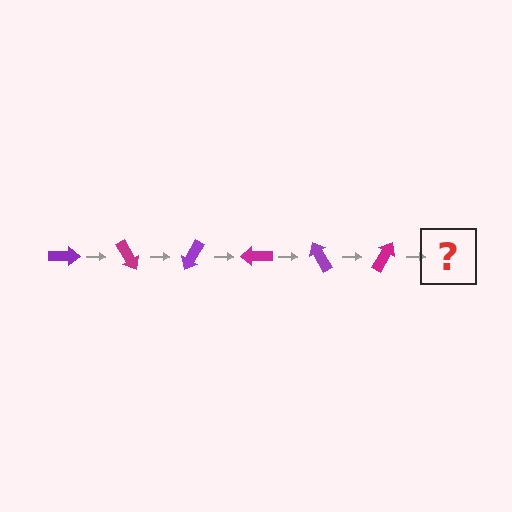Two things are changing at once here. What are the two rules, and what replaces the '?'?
The two rules are that it rotates 60 degrees each step and the color cycles through purple and magenta. The '?' should be a purple arrow, rotated 360 degrees from the start.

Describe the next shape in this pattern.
It should be a purple arrow, rotated 360 degrees from the start.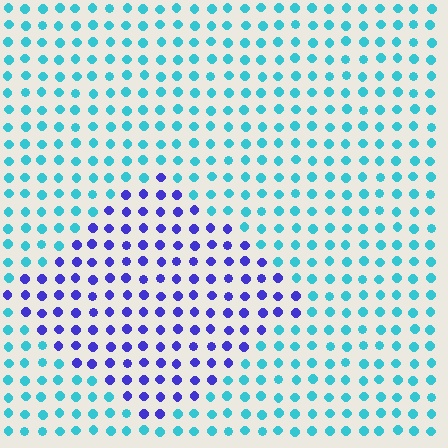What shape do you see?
I see a diamond.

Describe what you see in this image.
The image is filled with small cyan elements in a uniform arrangement. A diamond-shaped region is visible where the elements are tinted to a slightly different hue, forming a subtle color boundary.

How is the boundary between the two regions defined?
The boundary is defined purely by a slight shift in hue (about 61 degrees). Spacing, size, and orientation are identical on both sides.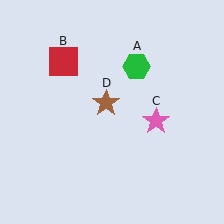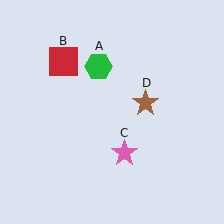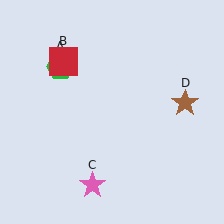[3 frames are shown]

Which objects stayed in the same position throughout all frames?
Red square (object B) remained stationary.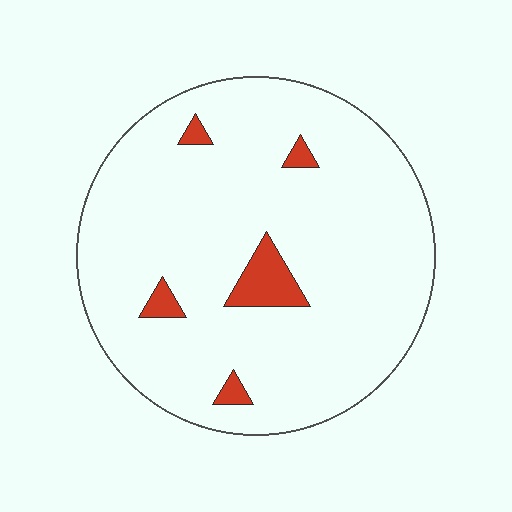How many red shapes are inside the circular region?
5.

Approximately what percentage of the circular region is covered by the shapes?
Approximately 5%.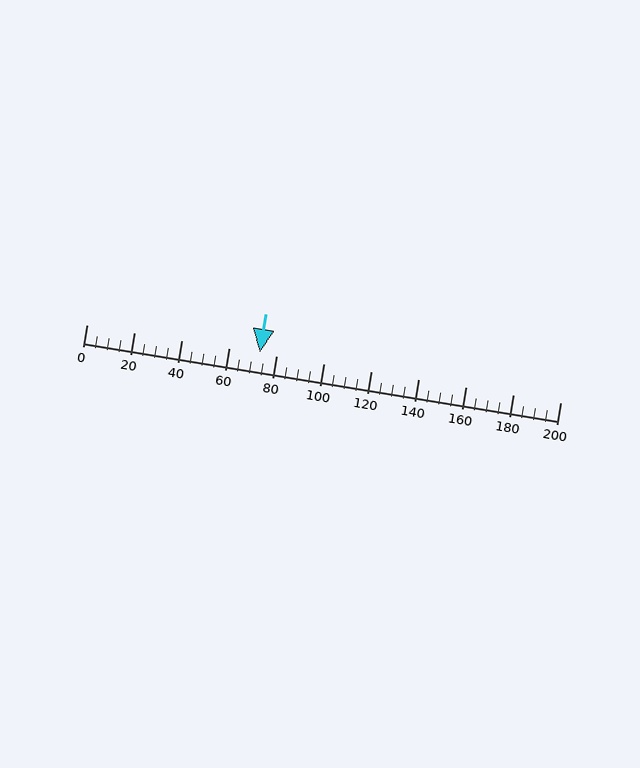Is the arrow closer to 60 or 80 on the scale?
The arrow is closer to 80.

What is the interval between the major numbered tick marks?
The major tick marks are spaced 20 units apart.